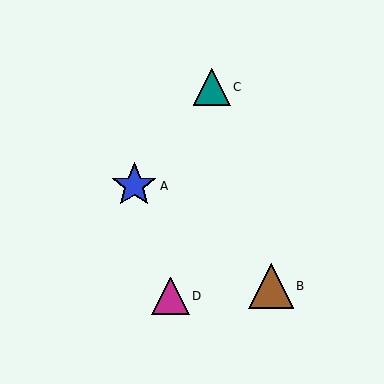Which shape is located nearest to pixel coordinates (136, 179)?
The blue star (labeled A) at (134, 186) is nearest to that location.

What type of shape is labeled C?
Shape C is a teal triangle.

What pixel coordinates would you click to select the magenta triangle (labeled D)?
Click at (170, 296) to select the magenta triangle D.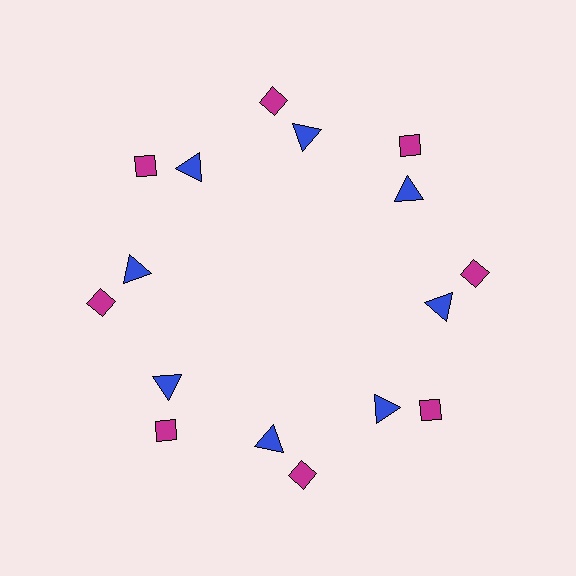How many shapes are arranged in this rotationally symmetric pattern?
There are 16 shapes, arranged in 8 groups of 2.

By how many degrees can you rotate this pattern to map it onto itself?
The pattern maps onto itself every 45 degrees of rotation.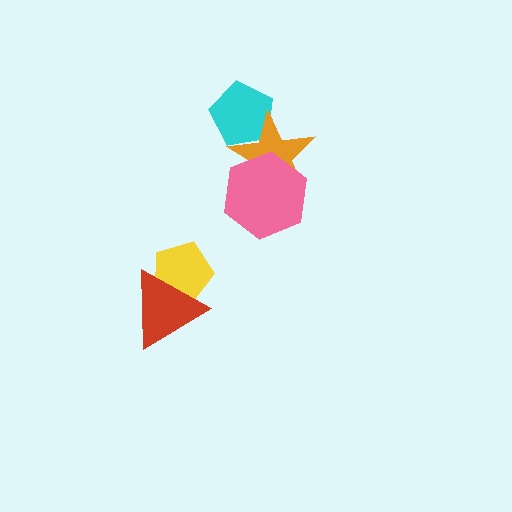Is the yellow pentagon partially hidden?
Yes, it is partially covered by another shape.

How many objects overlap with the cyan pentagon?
1 object overlaps with the cyan pentagon.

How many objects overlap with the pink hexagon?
1 object overlaps with the pink hexagon.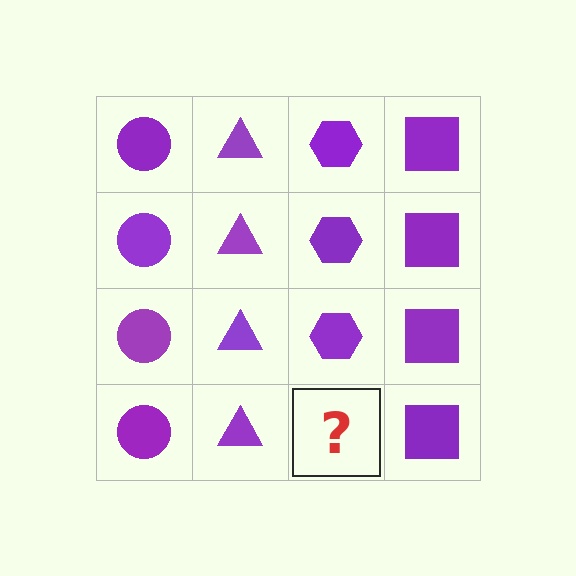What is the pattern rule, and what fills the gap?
The rule is that each column has a consistent shape. The gap should be filled with a purple hexagon.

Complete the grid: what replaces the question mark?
The question mark should be replaced with a purple hexagon.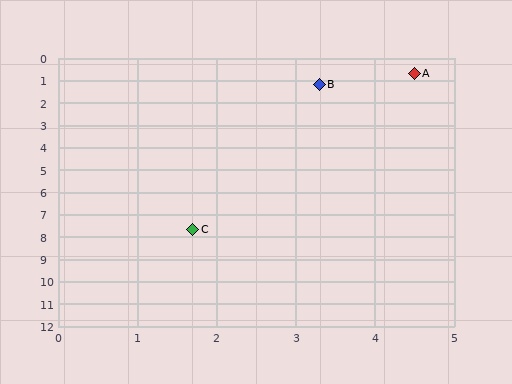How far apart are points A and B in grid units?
Points A and B are about 1.3 grid units apart.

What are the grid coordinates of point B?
Point B is at approximately (3.3, 1.2).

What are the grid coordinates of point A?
Point A is at approximately (4.5, 0.7).